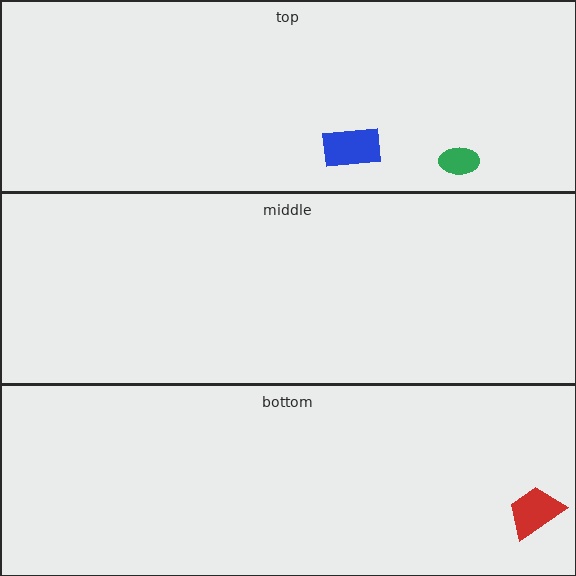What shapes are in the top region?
The blue rectangle, the green ellipse.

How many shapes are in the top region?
2.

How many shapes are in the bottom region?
1.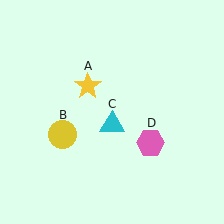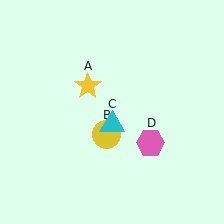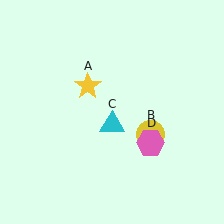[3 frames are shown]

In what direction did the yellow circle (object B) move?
The yellow circle (object B) moved right.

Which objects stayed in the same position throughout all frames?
Yellow star (object A) and cyan triangle (object C) and pink hexagon (object D) remained stationary.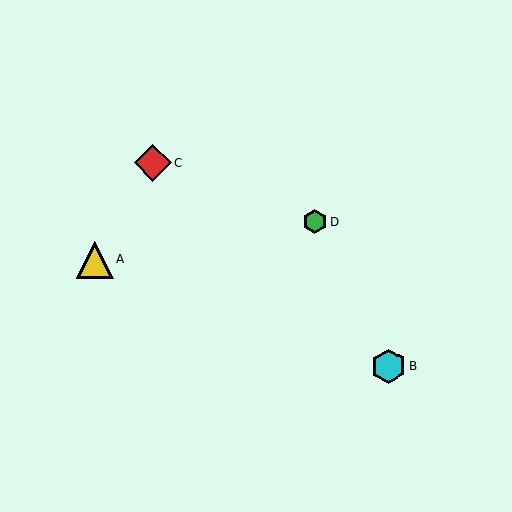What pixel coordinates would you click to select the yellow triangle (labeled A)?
Click at (95, 260) to select the yellow triangle A.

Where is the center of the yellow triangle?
The center of the yellow triangle is at (95, 260).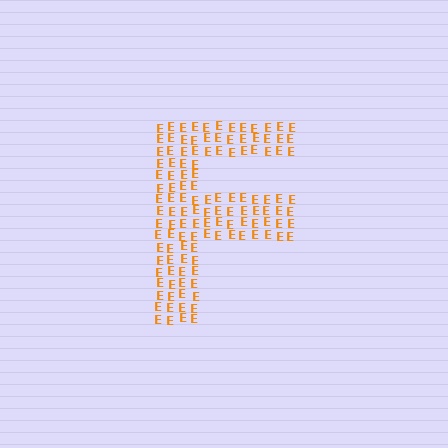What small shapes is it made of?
It is made of small letter E's.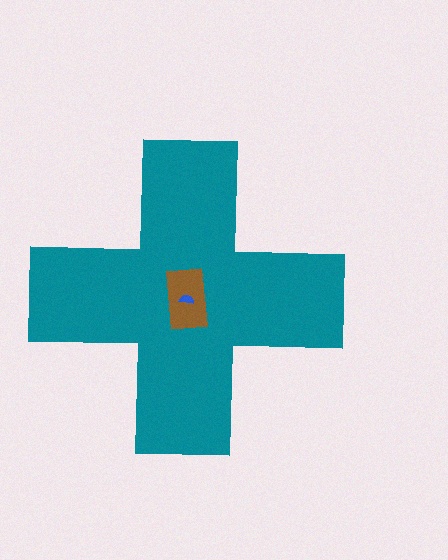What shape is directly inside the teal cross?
The brown rectangle.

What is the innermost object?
The blue semicircle.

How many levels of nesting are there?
3.